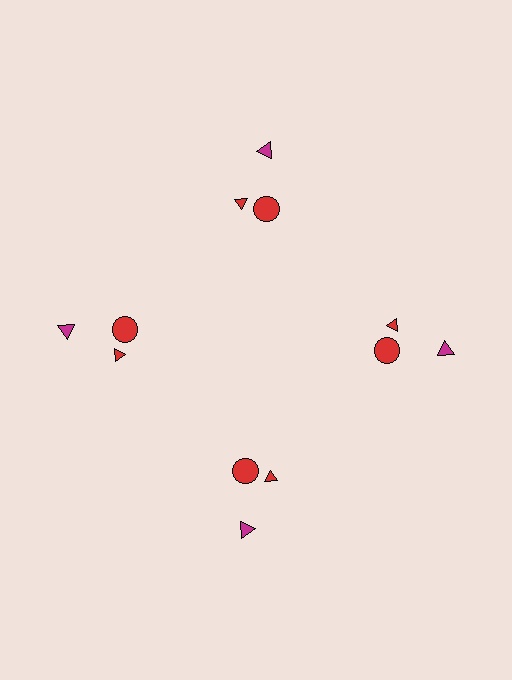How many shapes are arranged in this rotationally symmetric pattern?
There are 12 shapes, arranged in 4 groups of 3.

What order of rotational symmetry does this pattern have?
This pattern has 4-fold rotational symmetry.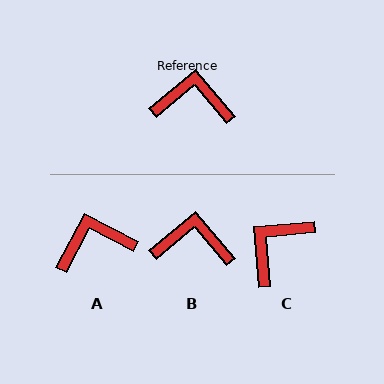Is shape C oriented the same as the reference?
No, it is off by about 55 degrees.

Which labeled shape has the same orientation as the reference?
B.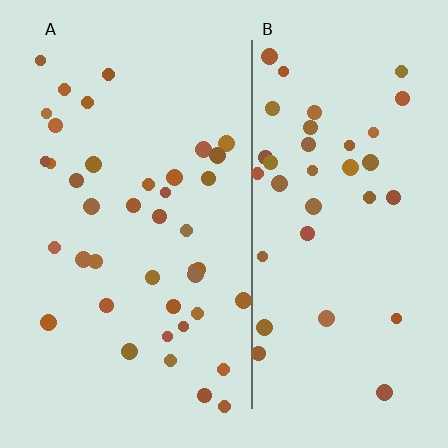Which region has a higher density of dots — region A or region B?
A (the left).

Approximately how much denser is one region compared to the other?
Approximately 1.1× — region A over region B.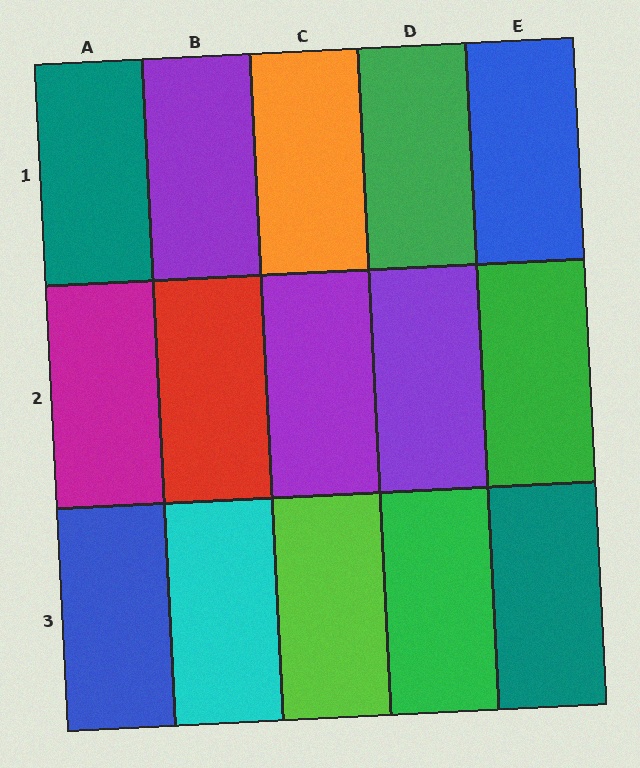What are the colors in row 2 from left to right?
Magenta, red, purple, purple, green.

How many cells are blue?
2 cells are blue.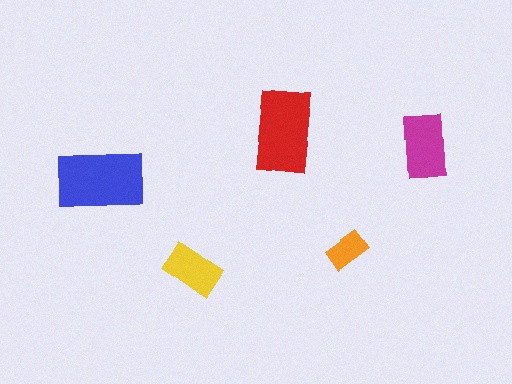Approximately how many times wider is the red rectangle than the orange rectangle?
About 2 times wider.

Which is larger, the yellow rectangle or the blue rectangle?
The blue one.